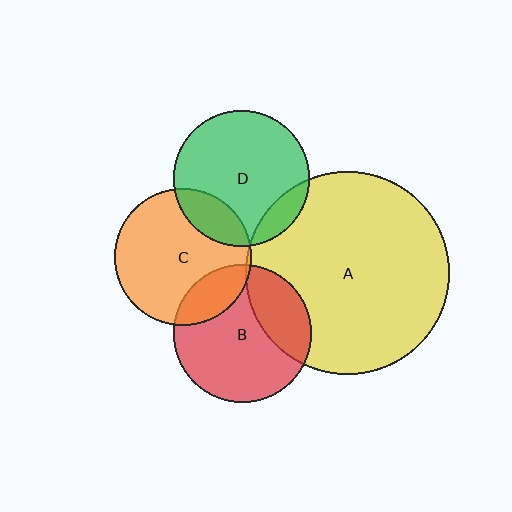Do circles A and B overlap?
Yes.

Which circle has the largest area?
Circle A (yellow).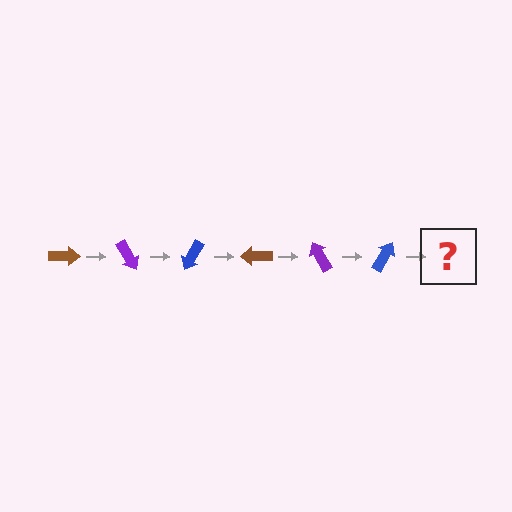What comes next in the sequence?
The next element should be a brown arrow, rotated 360 degrees from the start.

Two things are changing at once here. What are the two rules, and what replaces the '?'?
The two rules are that it rotates 60 degrees each step and the color cycles through brown, purple, and blue. The '?' should be a brown arrow, rotated 360 degrees from the start.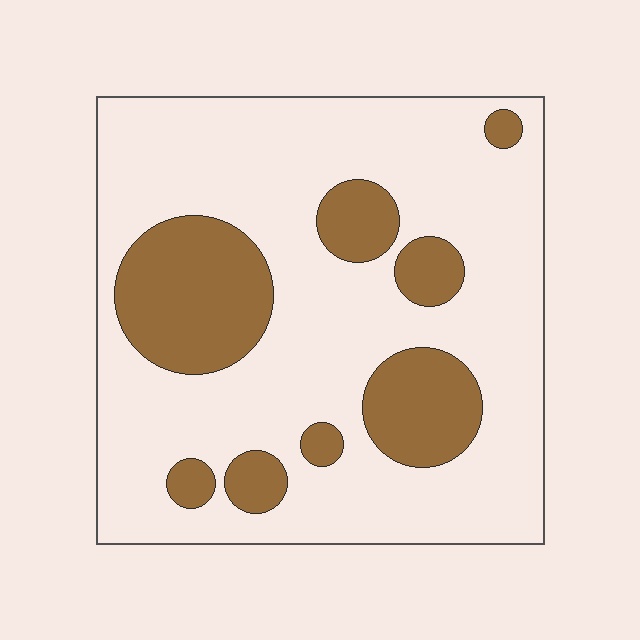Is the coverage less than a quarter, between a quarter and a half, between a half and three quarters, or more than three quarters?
Less than a quarter.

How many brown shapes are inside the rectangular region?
8.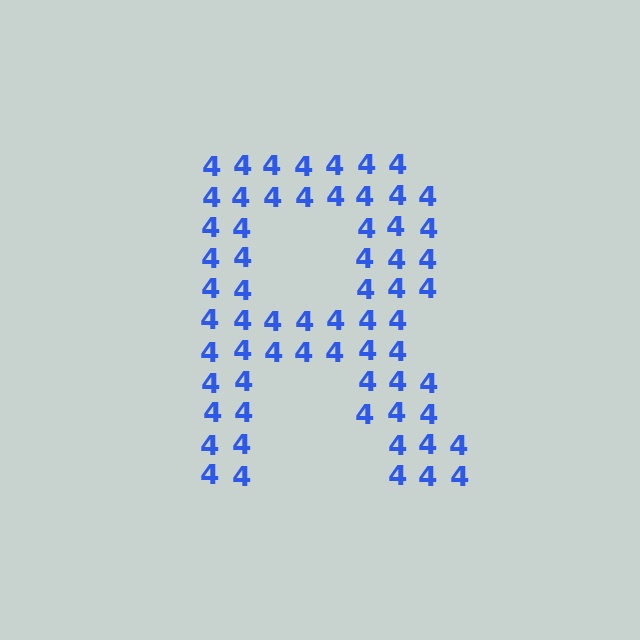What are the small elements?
The small elements are digit 4's.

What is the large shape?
The large shape is the letter R.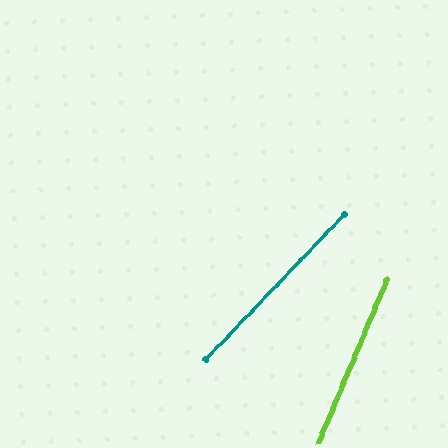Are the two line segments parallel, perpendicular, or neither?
Neither parallel nor perpendicular — they differ by about 21°.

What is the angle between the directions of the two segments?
Approximately 21 degrees.